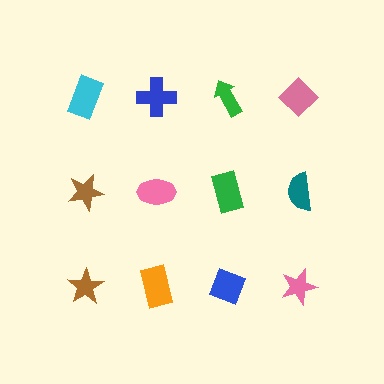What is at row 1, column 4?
A pink diamond.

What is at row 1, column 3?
A green arrow.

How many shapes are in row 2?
4 shapes.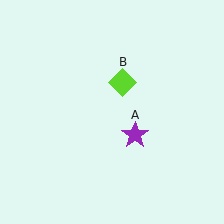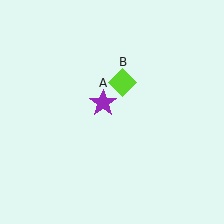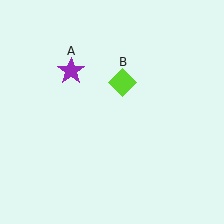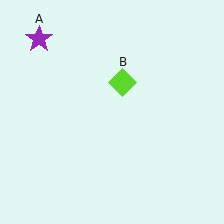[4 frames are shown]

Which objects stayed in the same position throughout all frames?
Lime diamond (object B) remained stationary.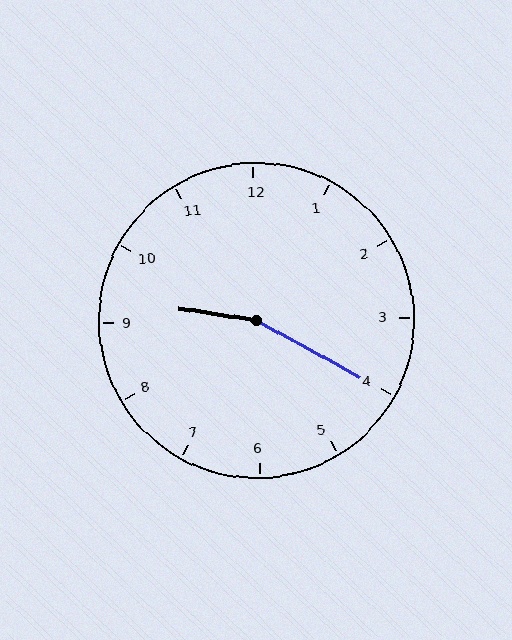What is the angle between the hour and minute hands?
Approximately 160 degrees.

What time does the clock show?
9:20.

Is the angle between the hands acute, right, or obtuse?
It is obtuse.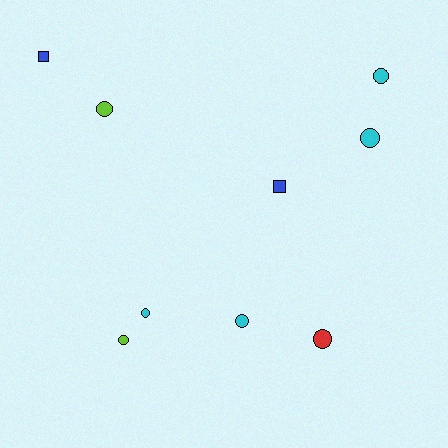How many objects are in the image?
There are 9 objects.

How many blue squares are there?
There are 2 blue squares.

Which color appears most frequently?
Cyan, with 4 objects.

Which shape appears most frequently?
Circle, with 7 objects.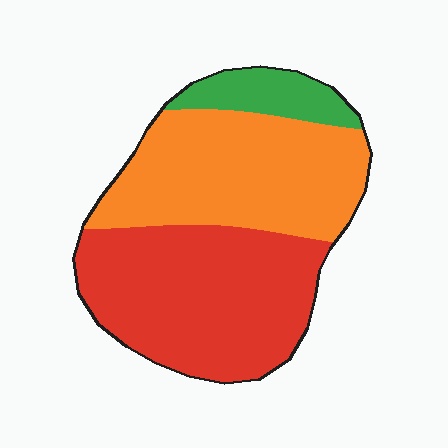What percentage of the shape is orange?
Orange covers about 40% of the shape.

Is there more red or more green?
Red.